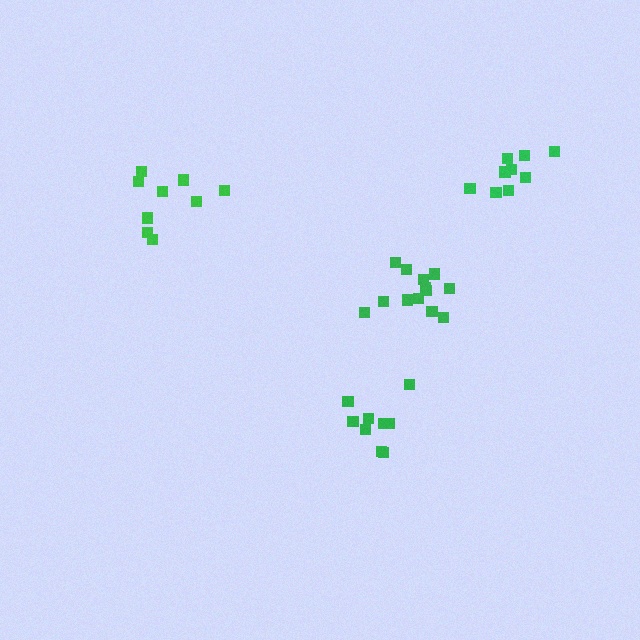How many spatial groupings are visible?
There are 4 spatial groupings.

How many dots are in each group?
Group 1: 9 dots, Group 2: 13 dots, Group 3: 9 dots, Group 4: 9 dots (40 total).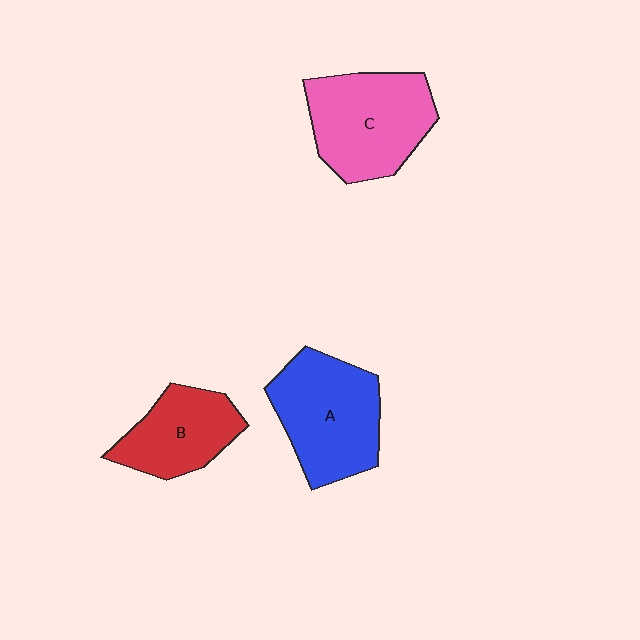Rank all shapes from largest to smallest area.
From largest to smallest: C (pink), A (blue), B (red).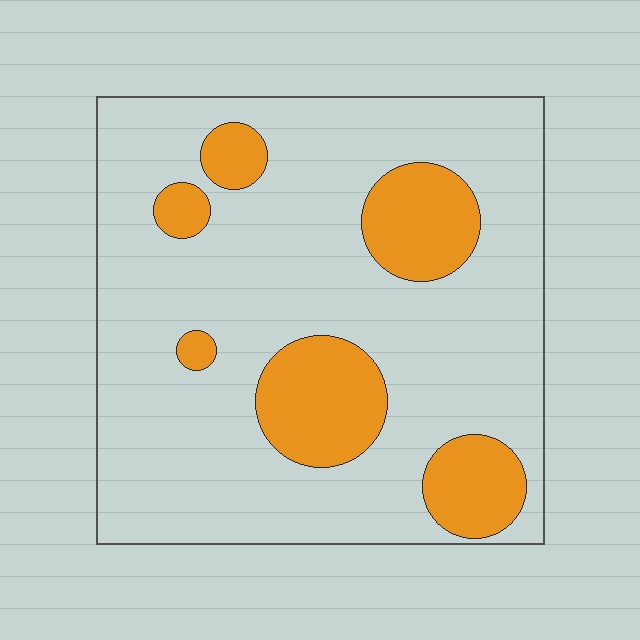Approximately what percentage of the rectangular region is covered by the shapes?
Approximately 20%.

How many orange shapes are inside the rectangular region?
6.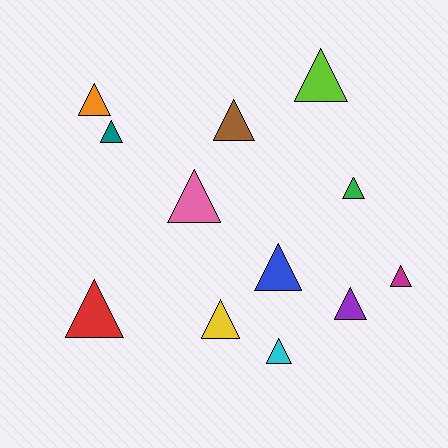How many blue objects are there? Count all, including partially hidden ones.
There is 1 blue object.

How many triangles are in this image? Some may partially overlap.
There are 12 triangles.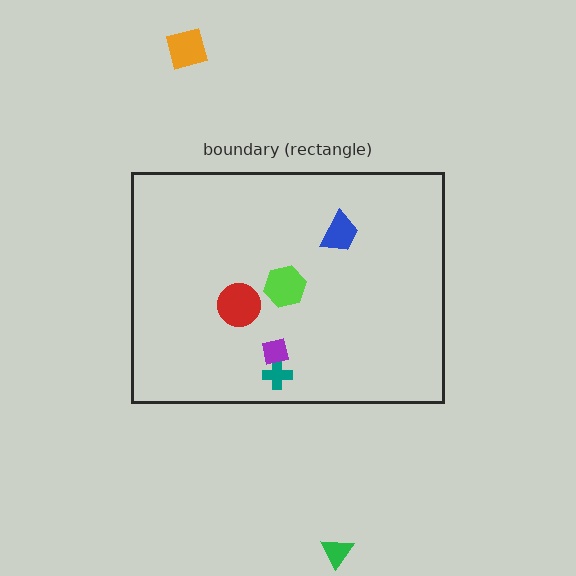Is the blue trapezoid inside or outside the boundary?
Inside.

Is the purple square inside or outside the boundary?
Inside.